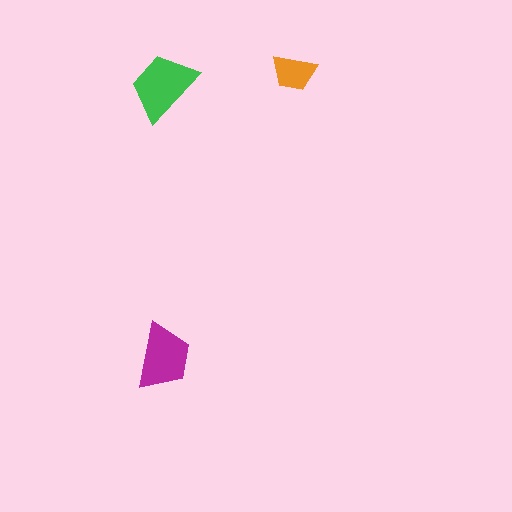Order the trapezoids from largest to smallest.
the green one, the magenta one, the orange one.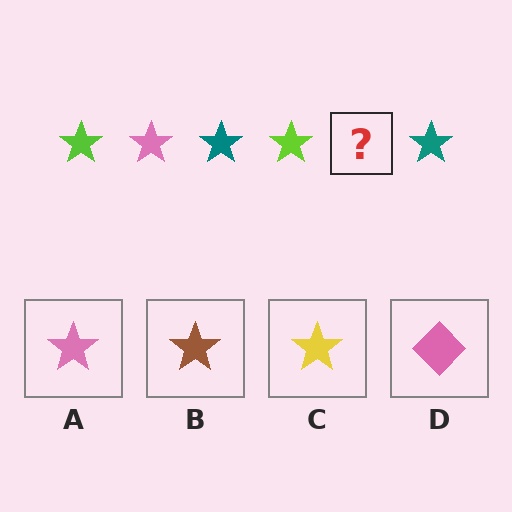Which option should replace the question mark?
Option A.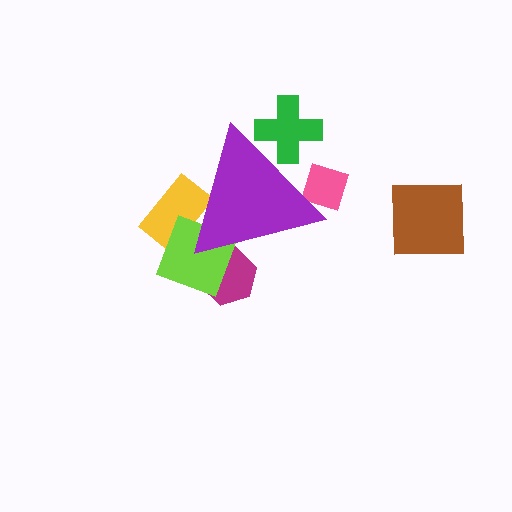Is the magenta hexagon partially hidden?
Yes, the magenta hexagon is partially hidden behind the purple triangle.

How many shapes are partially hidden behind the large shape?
5 shapes are partially hidden.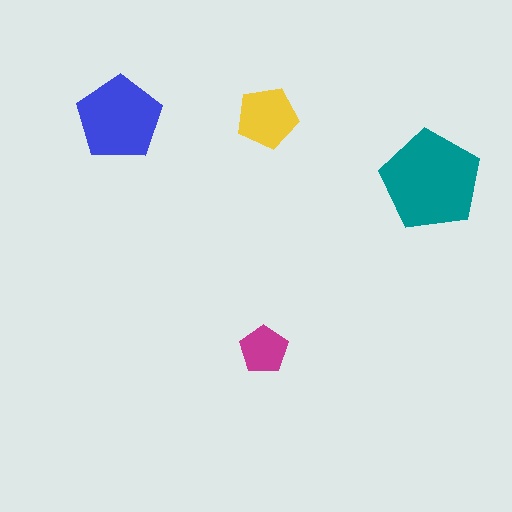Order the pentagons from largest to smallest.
the teal one, the blue one, the yellow one, the magenta one.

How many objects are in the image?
There are 4 objects in the image.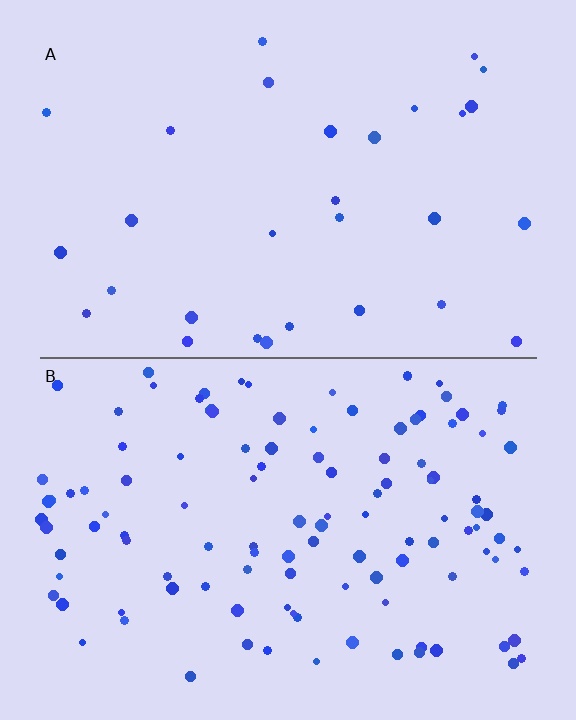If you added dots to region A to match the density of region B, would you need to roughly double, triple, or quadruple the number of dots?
Approximately quadruple.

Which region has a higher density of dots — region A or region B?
B (the bottom).